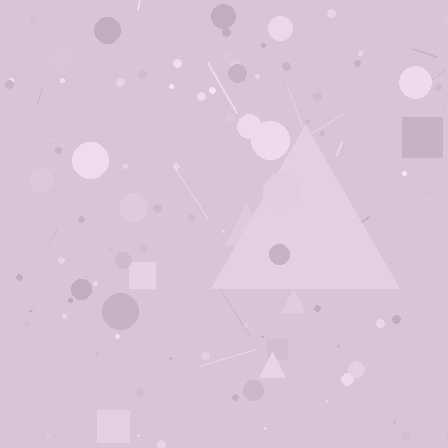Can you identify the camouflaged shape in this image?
The camouflaged shape is a triangle.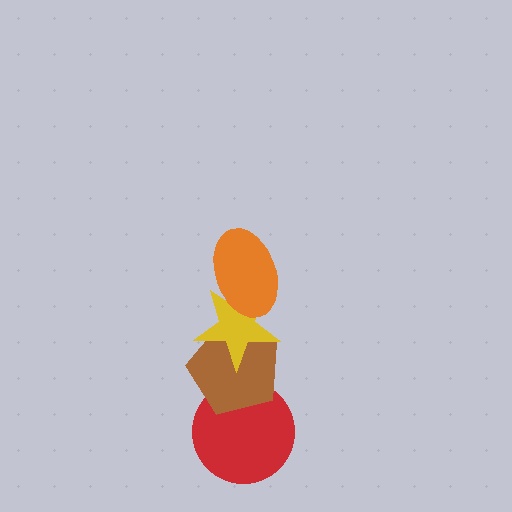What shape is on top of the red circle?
The brown pentagon is on top of the red circle.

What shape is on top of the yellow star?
The orange ellipse is on top of the yellow star.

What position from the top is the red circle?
The red circle is 4th from the top.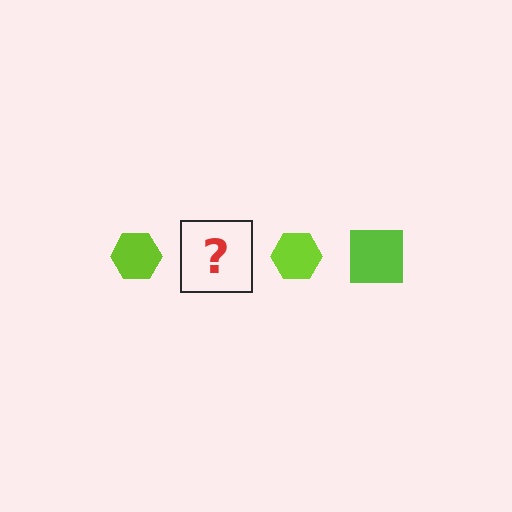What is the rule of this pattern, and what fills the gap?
The rule is that the pattern cycles through hexagon, square shapes in lime. The gap should be filled with a lime square.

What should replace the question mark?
The question mark should be replaced with a lime square.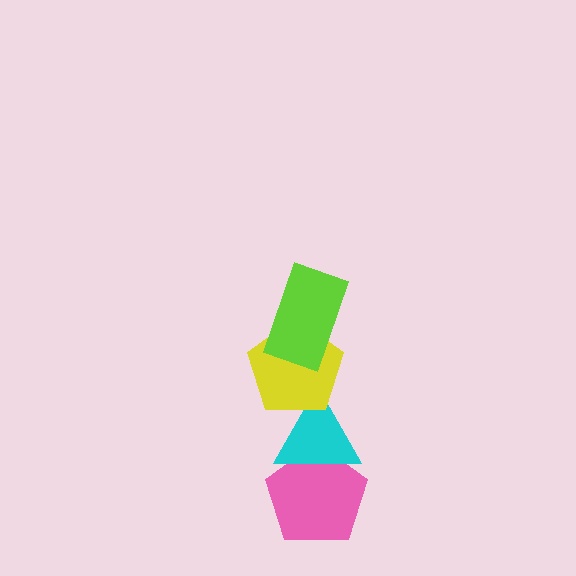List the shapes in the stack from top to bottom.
From top to bottom: the lime rectangle, the yellow pentagon, the cyan triangle, the pink pentagon.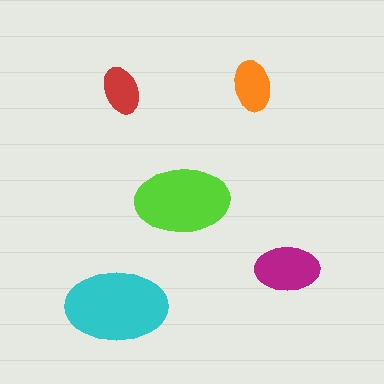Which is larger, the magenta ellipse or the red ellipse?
The magenta one.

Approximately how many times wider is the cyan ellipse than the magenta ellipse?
About 1.5 times wider.